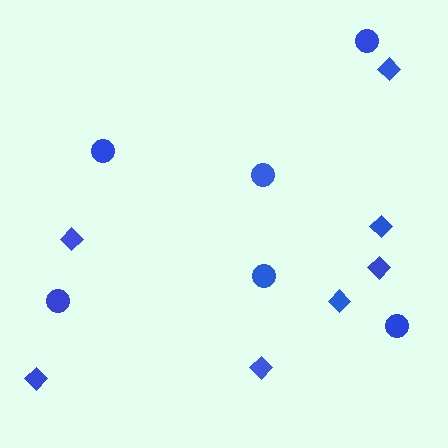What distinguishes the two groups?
There are 2 groups: one group of circles (6) and one group of diamonds (7).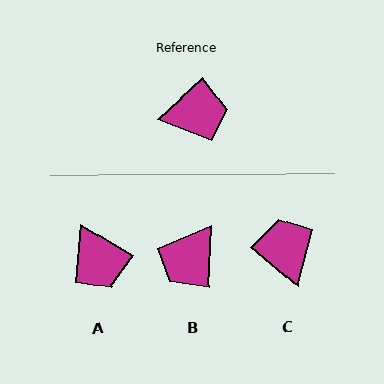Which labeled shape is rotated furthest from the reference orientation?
B, about 135 degrees away.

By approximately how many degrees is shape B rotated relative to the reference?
Approximately 135 degrees clockwise.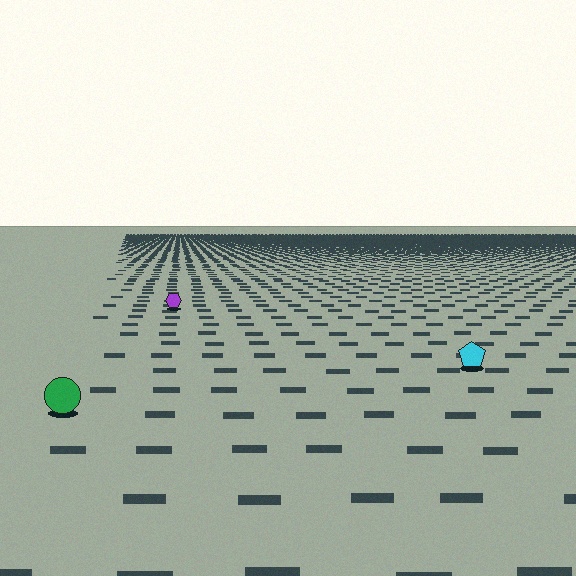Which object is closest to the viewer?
The green circle is closest. The texture marks near it are larger and more spread out.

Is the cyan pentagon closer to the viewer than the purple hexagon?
Yes. The cyan pentagon is closer — you can tell from the texture gradient: the ground texture is coarser near it.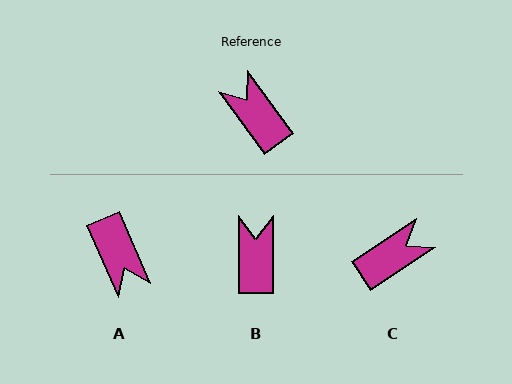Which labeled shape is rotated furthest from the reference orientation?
A, about 167 degrees away.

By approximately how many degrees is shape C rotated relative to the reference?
Approximately 93 degrees clockwise.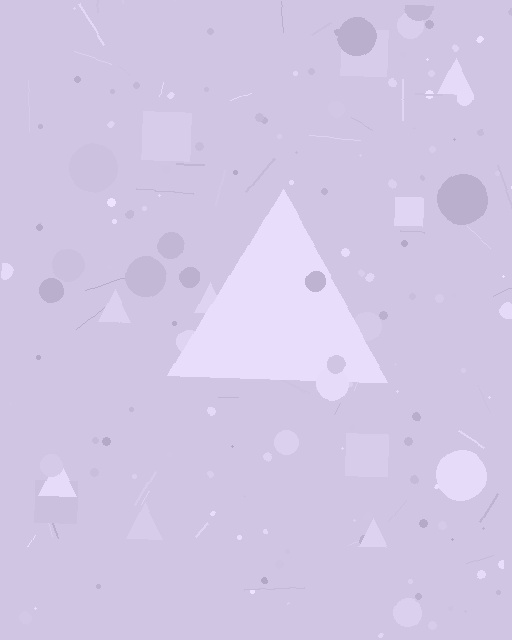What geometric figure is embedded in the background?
A triangle is embedded in the background.